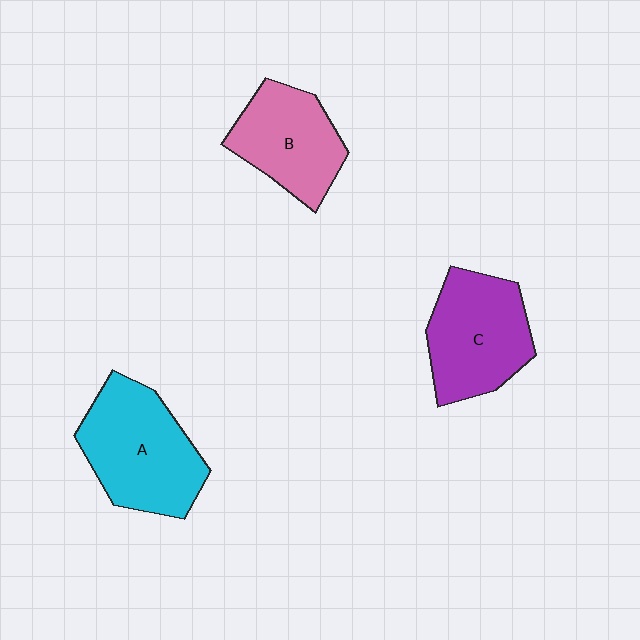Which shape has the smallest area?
Shape B (pink).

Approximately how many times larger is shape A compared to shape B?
Approximately 1.3 times.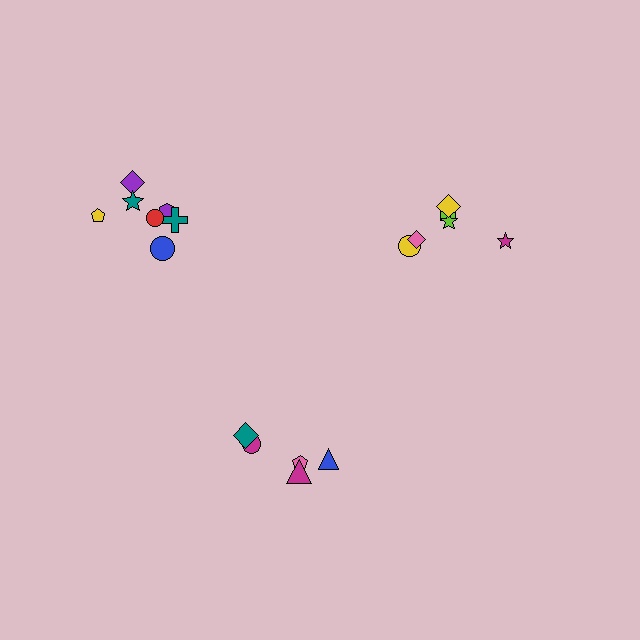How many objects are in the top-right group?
There are 6 objects.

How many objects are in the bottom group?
There are 5 objects.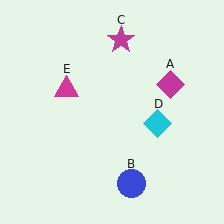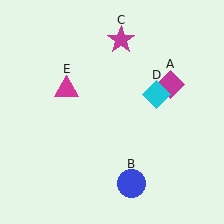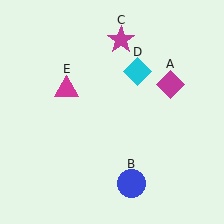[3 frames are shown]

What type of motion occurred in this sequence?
The cyan diamond (object D) rotated counterclockwise around the center of the scene.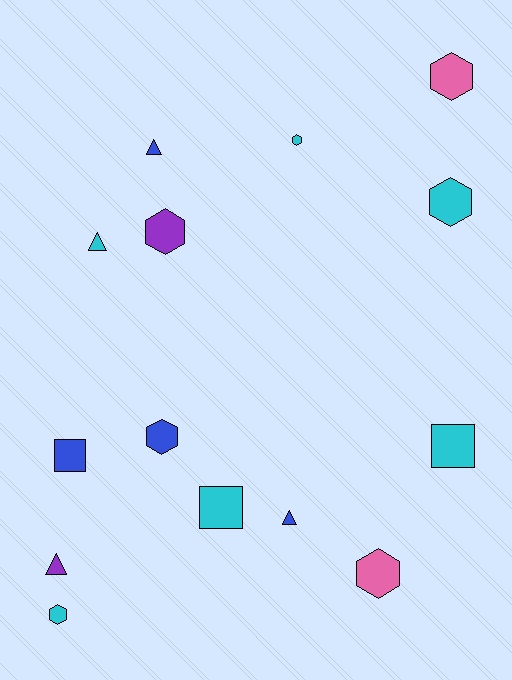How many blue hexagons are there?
There is 1 blue hexagon.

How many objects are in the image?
There are 14 objects.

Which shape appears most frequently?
Hexagon, with 7 objects.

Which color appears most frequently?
Cyan, with 6 objects.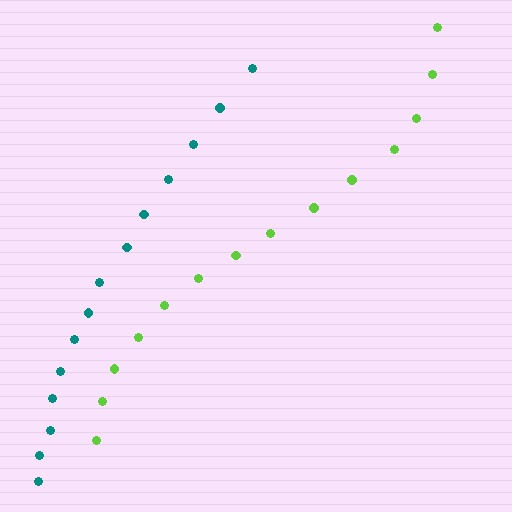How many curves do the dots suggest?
There are 2 distinct paths.